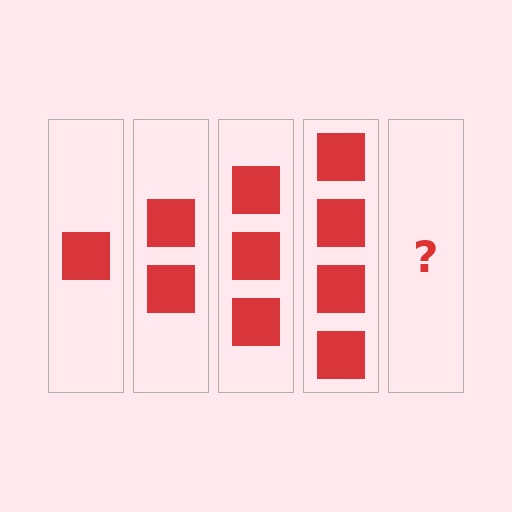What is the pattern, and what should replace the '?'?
The pattern is that each step adds one more square. The '?' should be 5 squares.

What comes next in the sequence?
The next element should be 5 squares.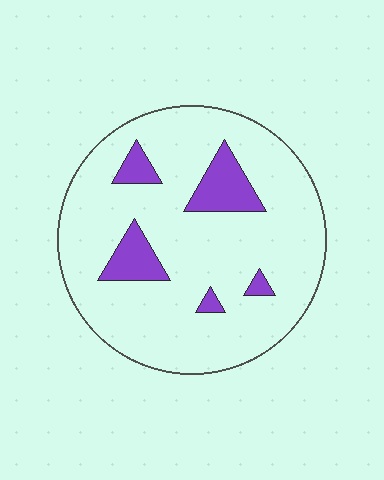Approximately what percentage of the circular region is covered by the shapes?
Approximately 15%.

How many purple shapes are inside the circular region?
5.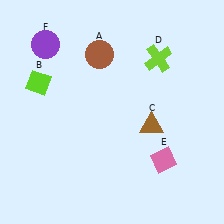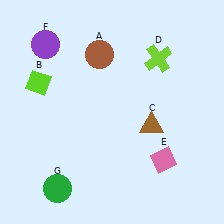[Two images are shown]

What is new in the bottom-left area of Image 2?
A green circle (G) was added in the bottom-left area of Image 2.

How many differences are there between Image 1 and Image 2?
There is 1 difference between the two images.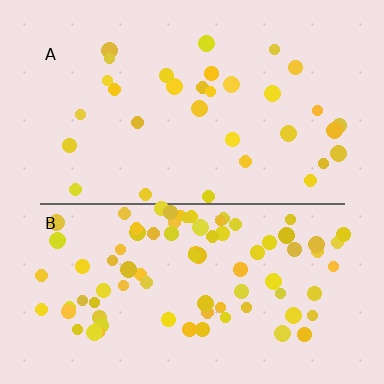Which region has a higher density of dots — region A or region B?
B (the bottom).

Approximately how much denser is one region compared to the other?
Approximately 2.7× — region B over region A.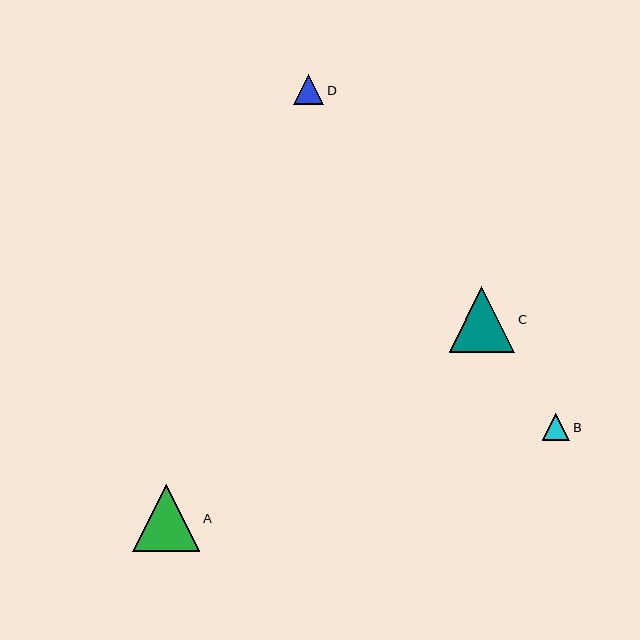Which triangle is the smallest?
Triangle B is the smallest with a size of approximately 27 pixels.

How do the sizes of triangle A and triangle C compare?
Triangle A and triangle C are approximately the same size.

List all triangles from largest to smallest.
From largest to smallest: A, C, D, B.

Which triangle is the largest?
Triangle A is the largest with a size of approximately 67 pixels.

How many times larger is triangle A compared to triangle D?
Triangle A is approximately 2.2 times the size of triangle D.